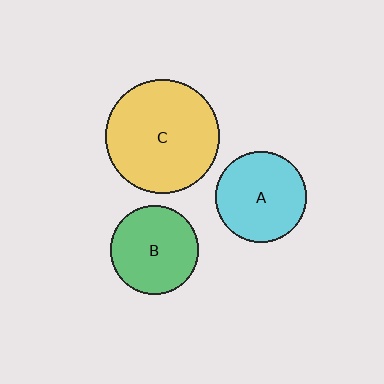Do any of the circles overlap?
No, none of the circles overlap.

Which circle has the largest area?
Circle C (yellow).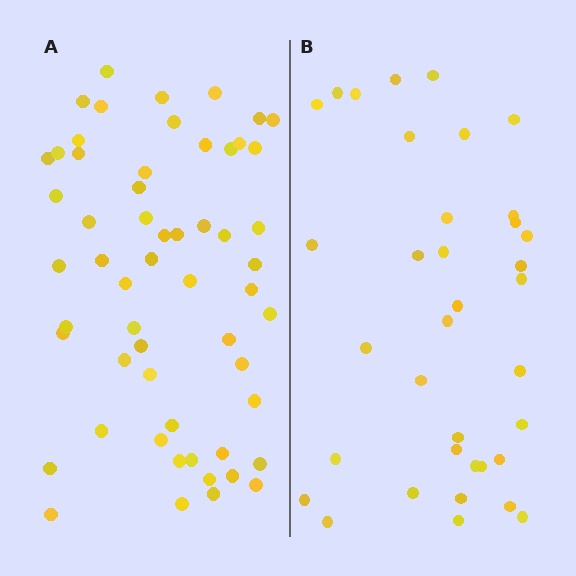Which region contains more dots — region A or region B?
Region A (the left region) has more dots.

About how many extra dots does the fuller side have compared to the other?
Region A has approximately 20 more dots than region B.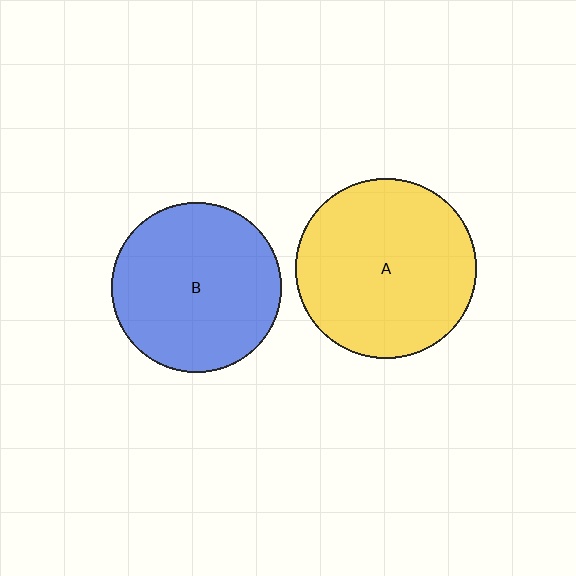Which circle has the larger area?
Circle A (yellow).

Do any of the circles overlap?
No, none of the circles overlap.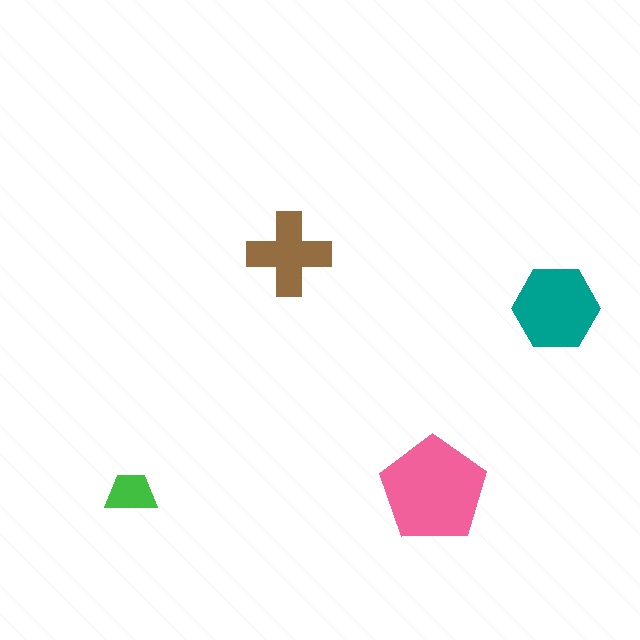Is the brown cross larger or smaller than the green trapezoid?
Larger.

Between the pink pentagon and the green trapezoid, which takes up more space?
The pink pentagon.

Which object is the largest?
The pink pentagon.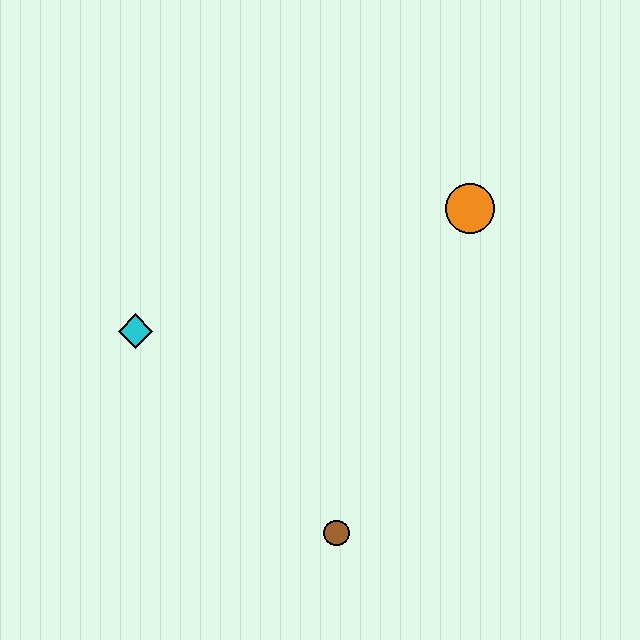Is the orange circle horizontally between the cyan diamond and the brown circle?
No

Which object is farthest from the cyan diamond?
The orange circle is farthest from the cyan diamond.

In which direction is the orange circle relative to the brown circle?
The orange circle is above the brown circle.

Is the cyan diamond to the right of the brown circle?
No